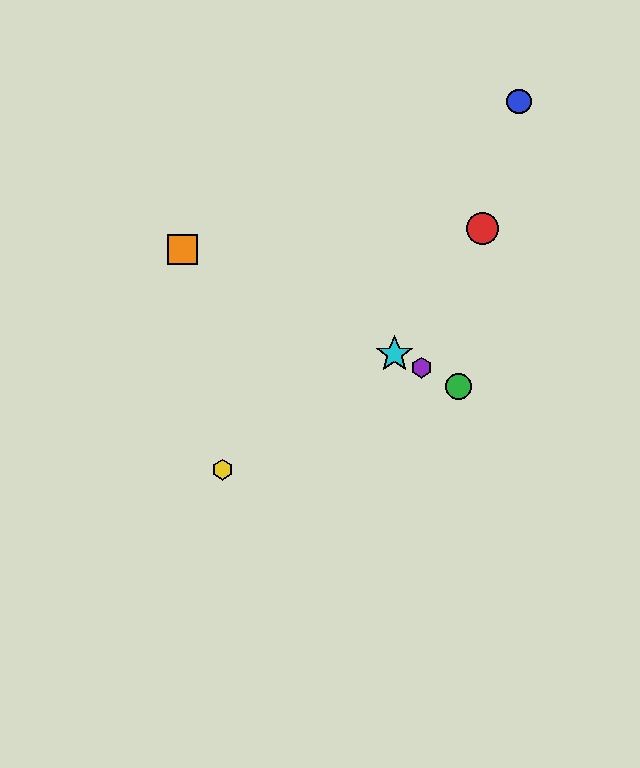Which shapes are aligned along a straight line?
The green circle, the purple hexagon, the orange square, the cyan star are aligned along a straight line.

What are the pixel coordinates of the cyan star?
The cyan star is at (394, 354).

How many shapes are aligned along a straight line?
4 shapes (the green circle, the purple hexagon, the orange square, the cyan star) are aligned along a straight line.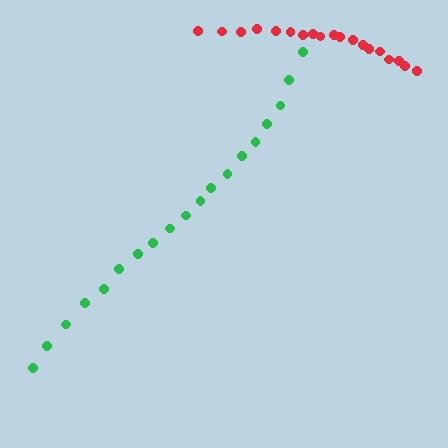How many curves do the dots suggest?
There are 2 distinct paths.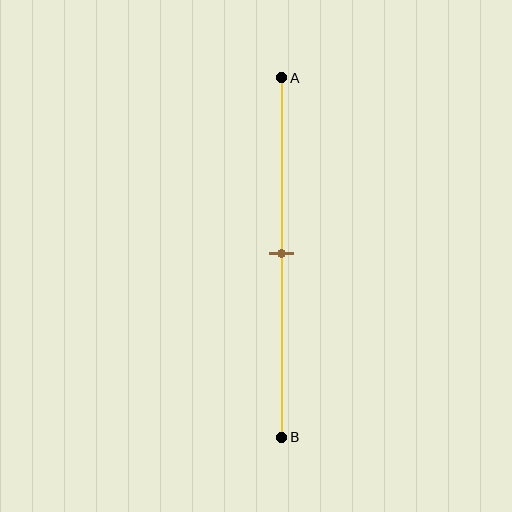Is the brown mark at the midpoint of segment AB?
Yes, the mark is approximately at the midpoint.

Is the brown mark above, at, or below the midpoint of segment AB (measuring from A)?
The brown mark is approximately at the midpoint of segment AB.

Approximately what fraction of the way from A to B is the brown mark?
The brown mark is approximately 50% of the way from A to B.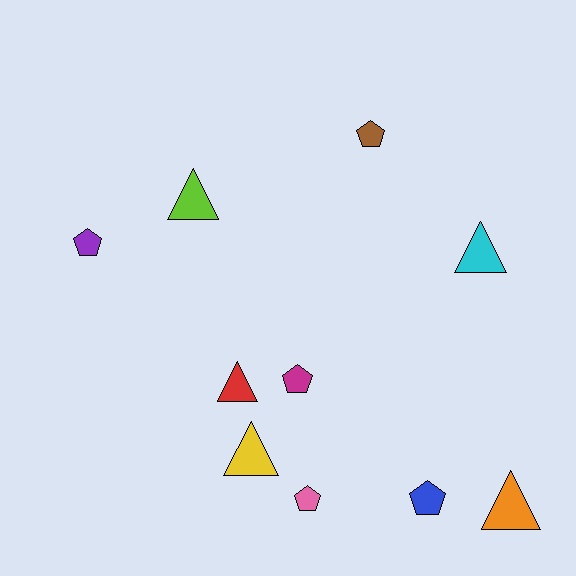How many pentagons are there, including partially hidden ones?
There are 5 pentagons.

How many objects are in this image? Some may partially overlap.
There are 10 objects.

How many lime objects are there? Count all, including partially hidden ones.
There is 1 lime object.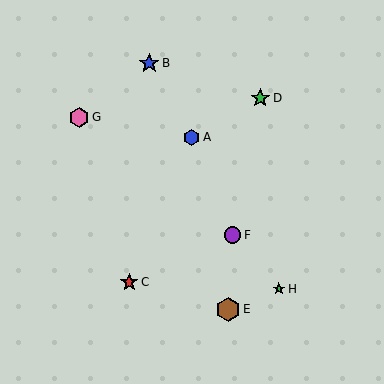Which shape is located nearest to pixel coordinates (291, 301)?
The green star (labeled H) at (279, 289) is nearest to that location.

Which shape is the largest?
The brown hexagon (labeled E) is the largest.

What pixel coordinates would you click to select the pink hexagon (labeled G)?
Click at (79, 117) to select the pink hexagon G.